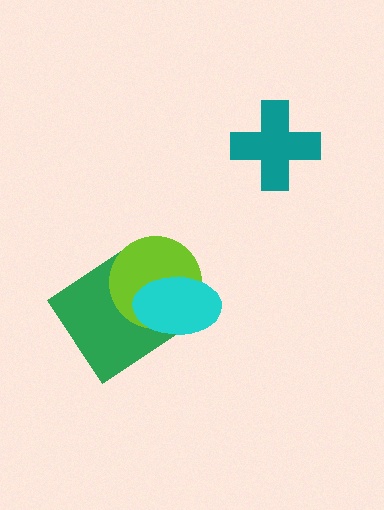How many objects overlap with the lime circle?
2 objects overlap with the lime circle.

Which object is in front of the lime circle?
The cyan ellipse is in front of the lime circle.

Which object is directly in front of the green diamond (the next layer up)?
The lime circle is directly in front of the green diamond.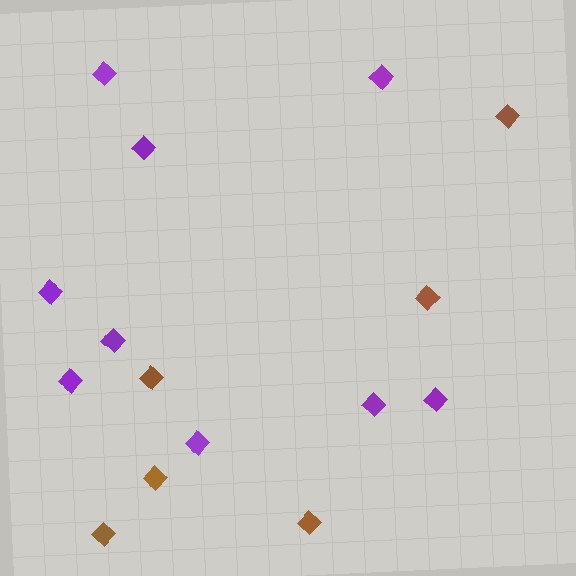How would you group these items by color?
There are 2 groups: one group of purple diamonds (9) and one group of brown diamonds (6).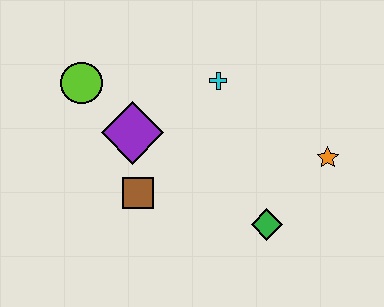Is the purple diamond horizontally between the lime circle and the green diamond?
Yes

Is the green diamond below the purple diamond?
Yes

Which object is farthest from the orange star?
The lime circle is farthest from the orange star.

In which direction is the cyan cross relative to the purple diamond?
The cyan cross is to the right of the purple diamond.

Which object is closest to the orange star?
The green diamond is closest to the orange star.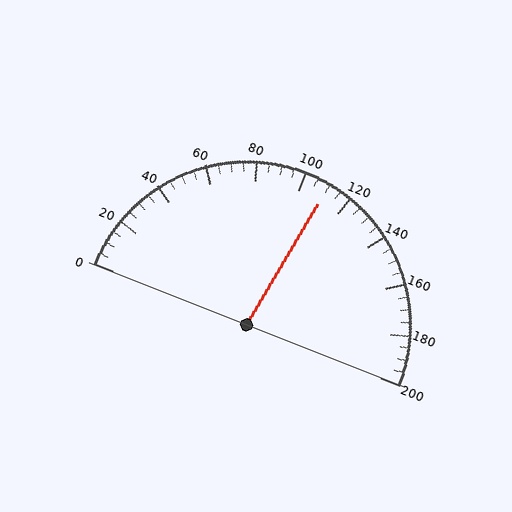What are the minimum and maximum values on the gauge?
The gauge ranges from 0 to 200.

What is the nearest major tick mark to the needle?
The nearest major tick mark is 120.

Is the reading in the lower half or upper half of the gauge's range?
The reading is in the upper half of the range (0 to 200).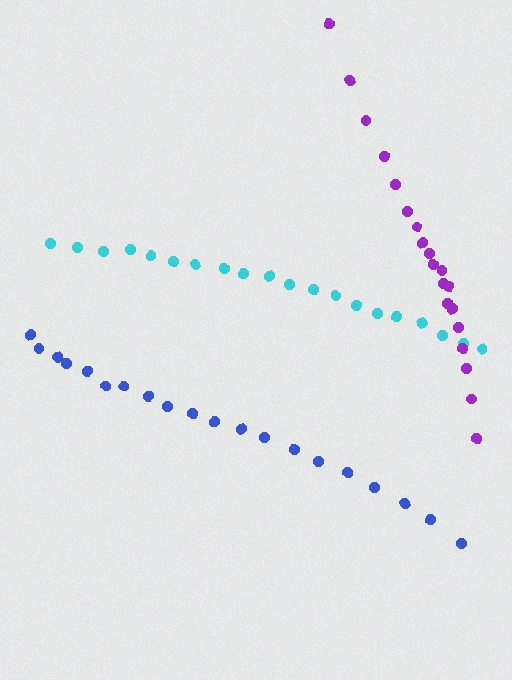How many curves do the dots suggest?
There are 3 distinct paths.